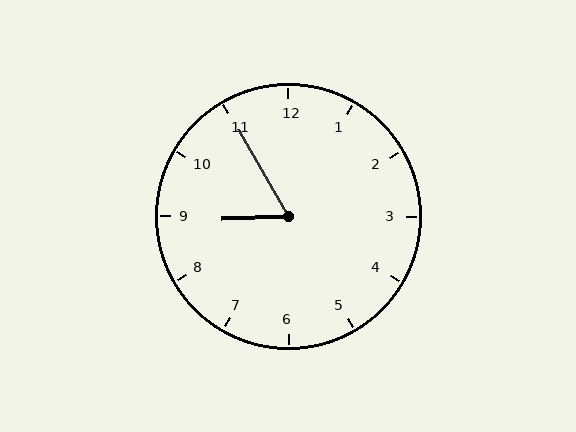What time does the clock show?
8:55.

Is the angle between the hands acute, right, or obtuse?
It is acute.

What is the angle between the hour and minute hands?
Approximately 62 degrees.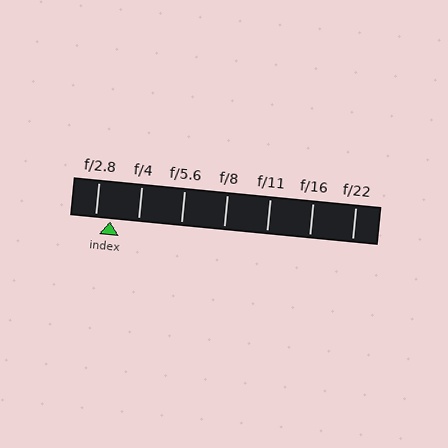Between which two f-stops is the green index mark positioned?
The index mark is between f/2.8 and f/4.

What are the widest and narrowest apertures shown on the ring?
The widest aperture shown is f/2.8 and the narrowest is f/22.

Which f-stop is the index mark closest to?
The index mark is closest to f/2.8.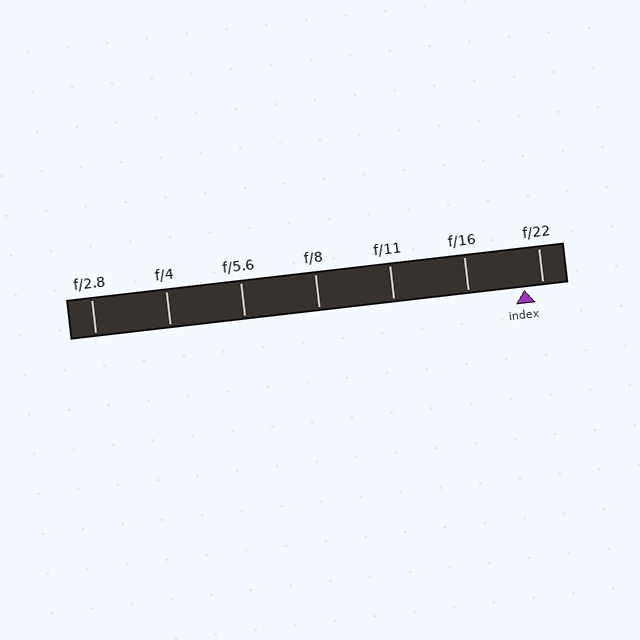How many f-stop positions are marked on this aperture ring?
There are 7 f-stop positions marked.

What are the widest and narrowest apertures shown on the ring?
The widest aperture shown is f/2.8 and the narrowest is f/22.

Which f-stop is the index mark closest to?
The index mark is closest to f/22.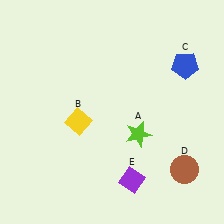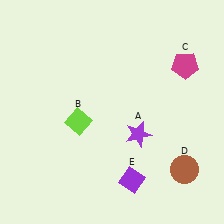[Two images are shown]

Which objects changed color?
A changed from lime to purple. B changed from yellow to lime. C changed from blue to magenta.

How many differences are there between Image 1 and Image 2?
There are 3 differences between the two images.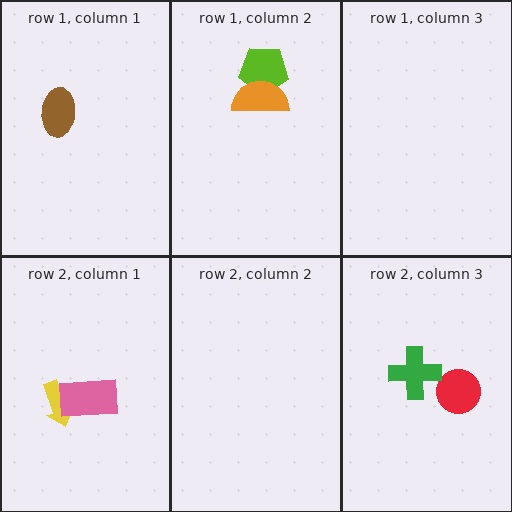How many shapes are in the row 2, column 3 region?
2.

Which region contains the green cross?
The row 2, column 3 region.